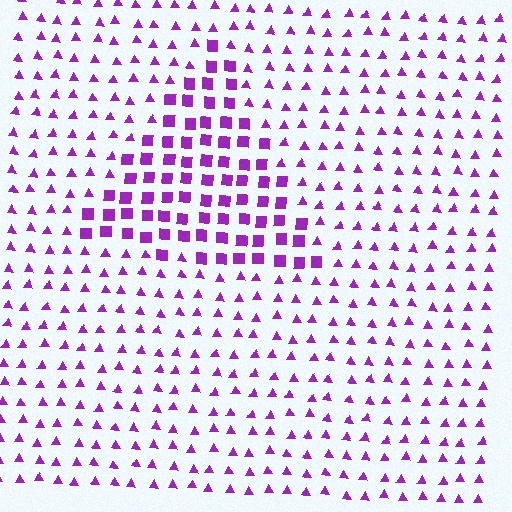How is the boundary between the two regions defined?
The boundary is defined by a change in element shape: squares inside vs. triangles outside. All elements share the same color and spacing.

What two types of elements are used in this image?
The image uses squares inside the triangle region and triangles outside it.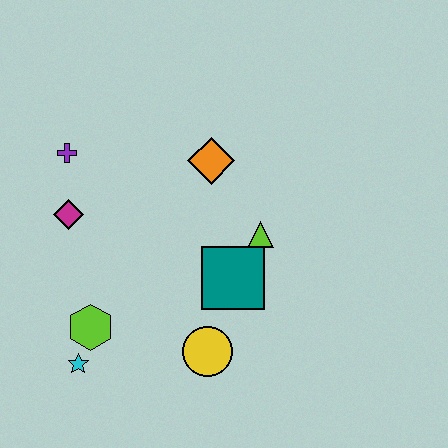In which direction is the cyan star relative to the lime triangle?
The cyan star is to the left of the lime triangle.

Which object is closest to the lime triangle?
The teal square is closest to the lime triangle.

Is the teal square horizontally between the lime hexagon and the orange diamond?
No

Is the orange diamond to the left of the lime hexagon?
No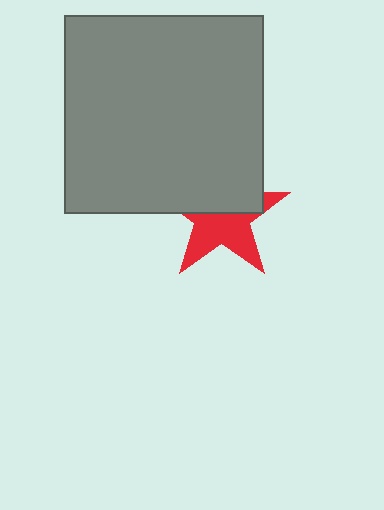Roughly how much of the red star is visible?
About half of it is visible (roughly 53%).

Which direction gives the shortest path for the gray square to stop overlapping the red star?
Moving up gives the shortest separation.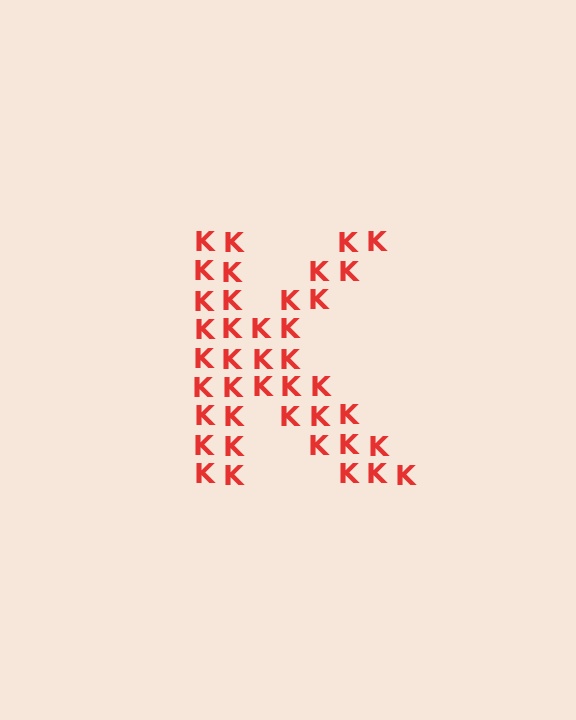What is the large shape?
The large shape is the letter K.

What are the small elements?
The small elements are letter K's.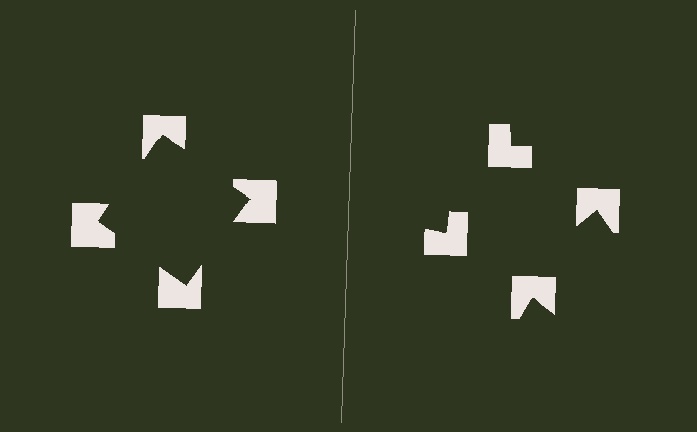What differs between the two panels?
The notched squares are positioned identically on both sides; only the wedge orientations differ. On the left they align to a square; on the right they are misaligned.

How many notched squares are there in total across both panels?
8 — 4 on each side.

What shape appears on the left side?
An illusory square.